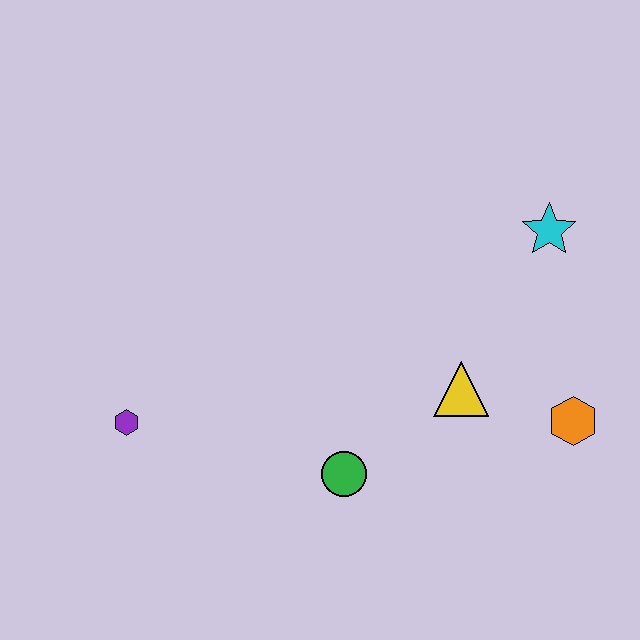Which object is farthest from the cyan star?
The purple hexagon is farthest from the cyan star.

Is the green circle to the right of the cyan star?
No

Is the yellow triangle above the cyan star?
No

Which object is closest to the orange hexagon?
The yellow triangle is closest to the orange hexagon.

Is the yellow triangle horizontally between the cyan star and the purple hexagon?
Yes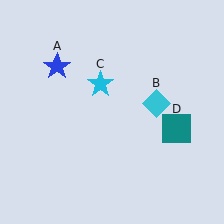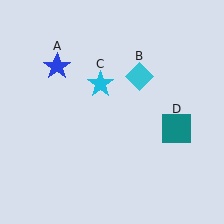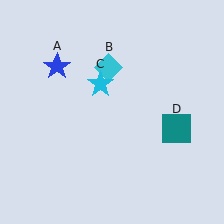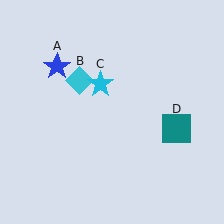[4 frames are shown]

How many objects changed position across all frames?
1 object changed position: cyan diamond (object B).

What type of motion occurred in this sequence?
The cyan diamond (object B) rotated counterclockwise around the center of the scene.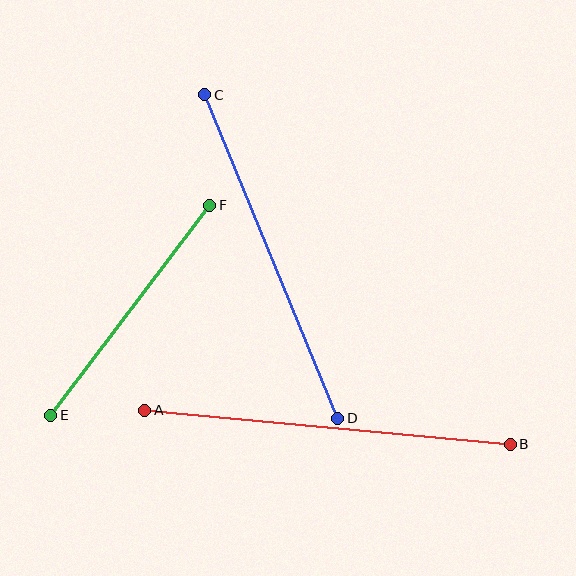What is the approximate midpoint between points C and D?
The midpoint is at approximately (271, 256) pixels.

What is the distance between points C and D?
The distance is approximately 349 pixels.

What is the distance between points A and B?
The distance is approximately 367 pixels.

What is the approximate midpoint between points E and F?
The midpoint is at approximately (130, 310) pixels.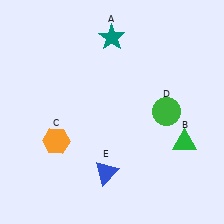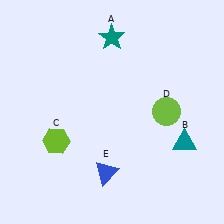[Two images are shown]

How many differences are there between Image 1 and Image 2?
There are 3 differences between the two images.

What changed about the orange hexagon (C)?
In Image 1, C is orange. In Image 2, it changed to lime.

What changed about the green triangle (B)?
In Image 1, B is green. In Image 2, it changed to teal.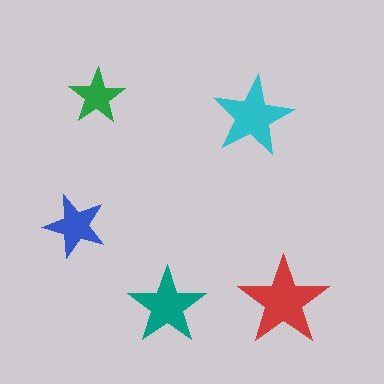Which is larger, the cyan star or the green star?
The cyan one.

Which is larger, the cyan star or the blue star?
The cyan one.